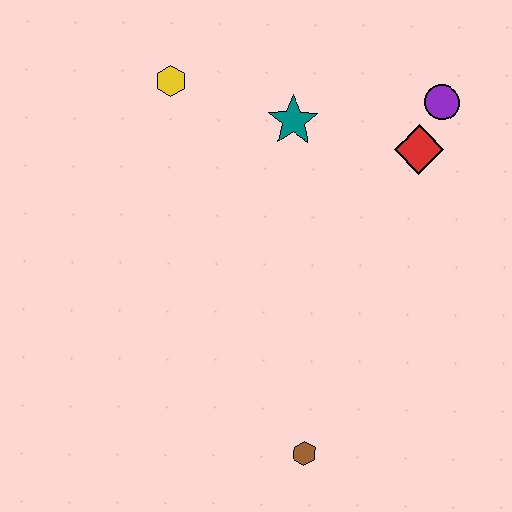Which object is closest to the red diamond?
The purple circle is closest to the red diamond.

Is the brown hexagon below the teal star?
Yes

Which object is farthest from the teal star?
The brown hexagon is farthest from the teal star.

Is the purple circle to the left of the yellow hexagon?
No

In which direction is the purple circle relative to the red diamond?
The purple circle is above the red diamond.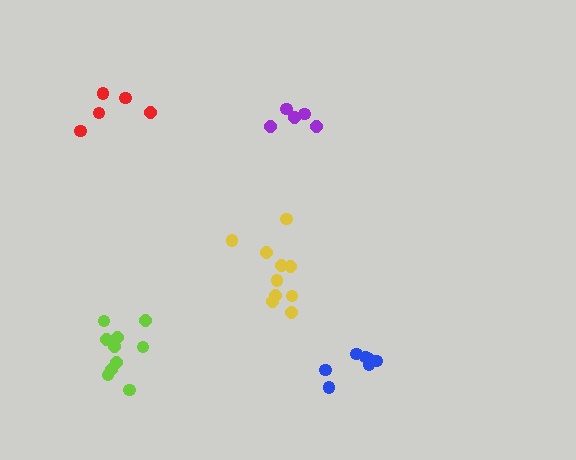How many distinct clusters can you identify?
There are 5 distinct clusters.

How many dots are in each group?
Group 1: 10 dots, Group 2: 5 dots, Group 3: 7 dots, Group 4: 5 dots, Group 5: 10 dots (37 total).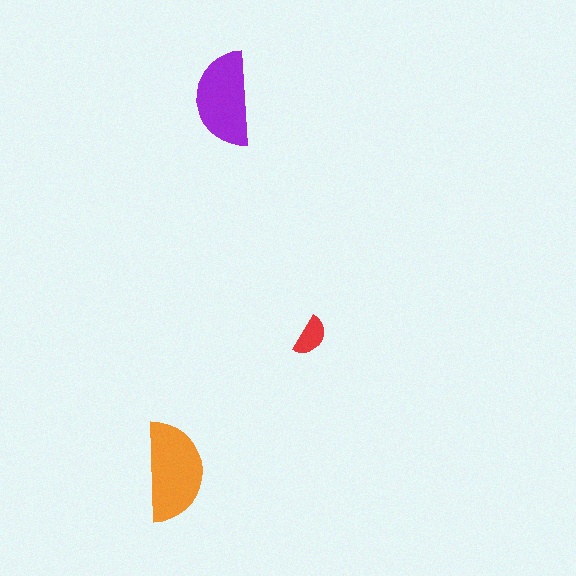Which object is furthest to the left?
The orange semicircle is leftmost.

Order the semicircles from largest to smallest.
the orange one, the purple one, the red one.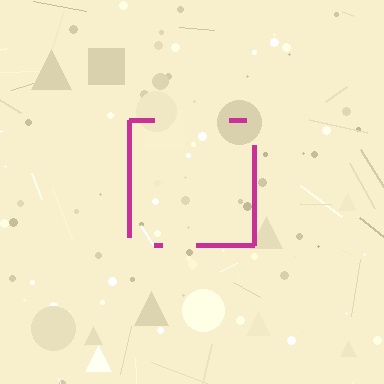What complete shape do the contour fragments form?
The contour fragments form a square.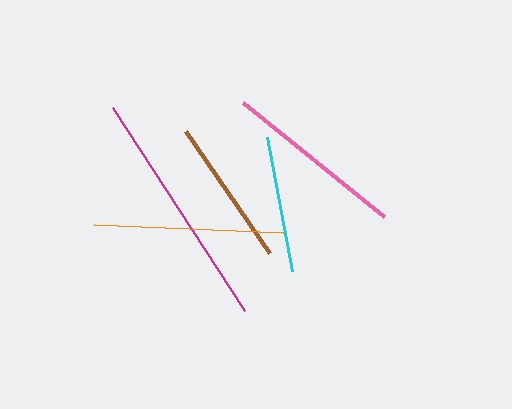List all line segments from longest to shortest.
From longest to shortest: magenta, orange, pink, brown, cyan.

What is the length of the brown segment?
The brown segment is approximately 148 pixels long.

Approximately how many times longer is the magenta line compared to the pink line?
The magenta line is approximately 1.3 times the length of the pink line.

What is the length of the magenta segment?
The magenta segment is approximately 242 pixels long.